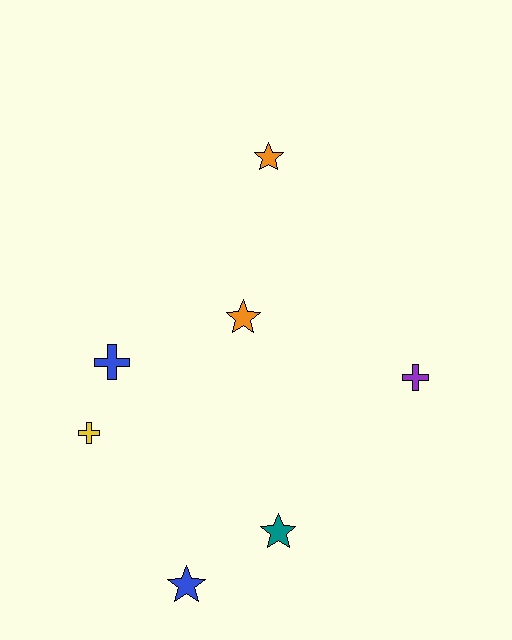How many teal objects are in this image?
There is 1 teal object.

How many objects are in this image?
There are 7 objects.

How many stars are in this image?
There are 4 stars.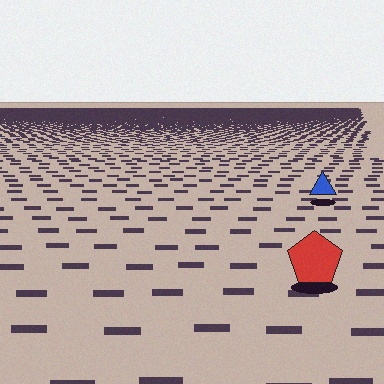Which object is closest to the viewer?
The red pentagon is closest. The texture marks near it are larger and more spread out.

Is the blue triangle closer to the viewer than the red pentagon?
No. The red pentagon is closer — you can tell from the texture gradient: the ground texture is coarser near it.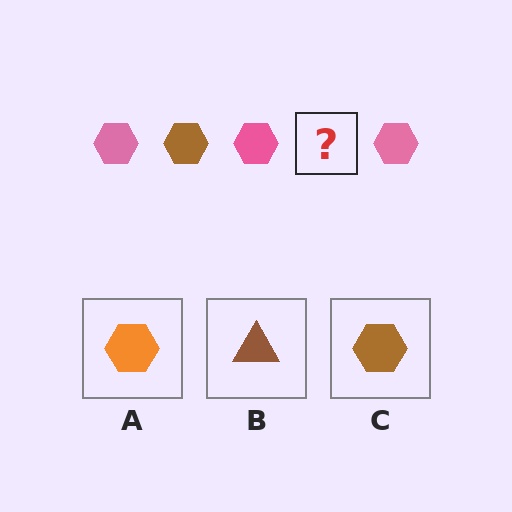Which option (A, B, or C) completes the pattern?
C.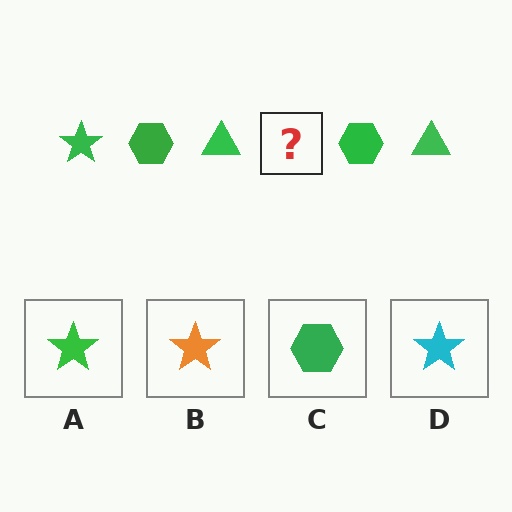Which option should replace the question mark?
Option A.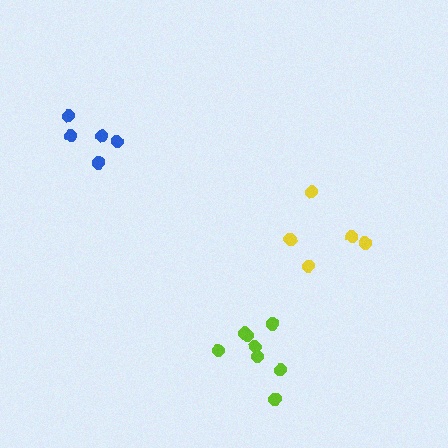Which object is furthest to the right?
The yellow cluster is rightmost.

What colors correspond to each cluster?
The clusters are colored: yellow, lime, blue.